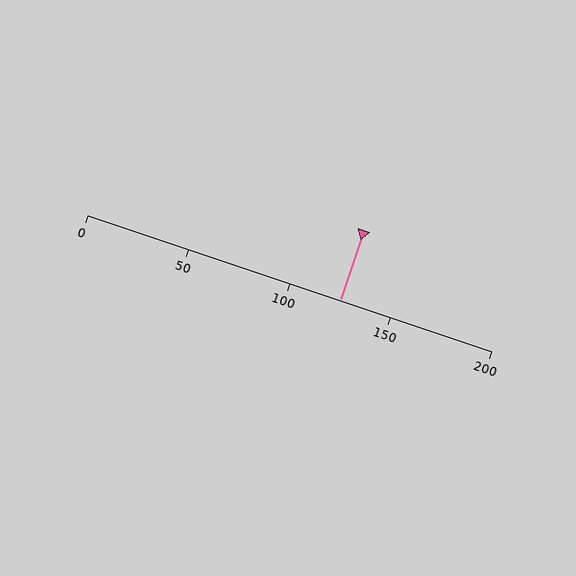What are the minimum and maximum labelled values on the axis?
The axis runs from 0 to 200.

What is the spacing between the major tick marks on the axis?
The major ticks are spaced 50 apart.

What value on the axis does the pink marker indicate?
The marker indicates approximately 125.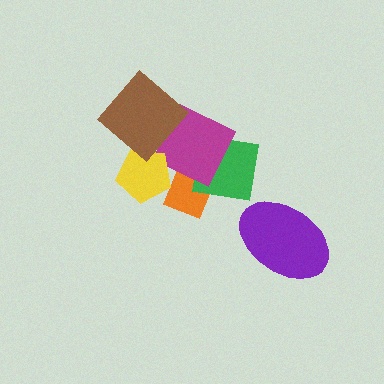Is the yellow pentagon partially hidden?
Yes, it is partially covered by another shape.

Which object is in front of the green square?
The magenta diamond is in front of the green square.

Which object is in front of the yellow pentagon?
The brown diamond is in front of the yellow pentagon.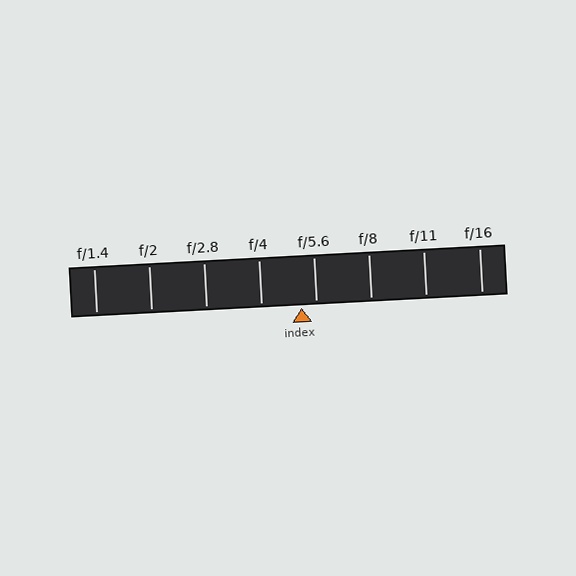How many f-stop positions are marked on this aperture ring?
There are 8 f-stop positions marked.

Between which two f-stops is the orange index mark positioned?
The index mark is between f/4 and f/5.6.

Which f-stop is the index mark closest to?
The index mark is closest to f/5.6.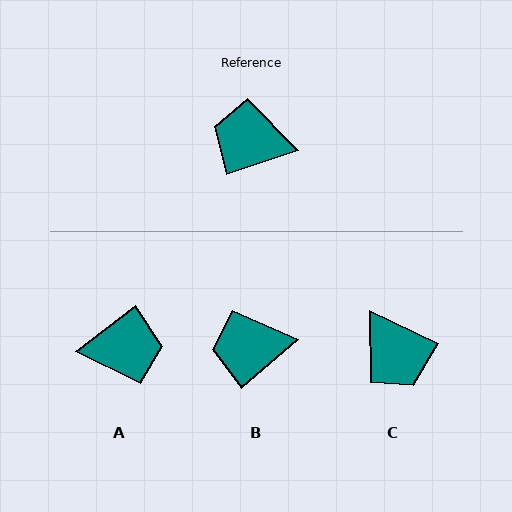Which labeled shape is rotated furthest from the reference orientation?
A, about 161 degrees away.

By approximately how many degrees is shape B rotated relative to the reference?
Approximately 22 degrees counter-clockwise.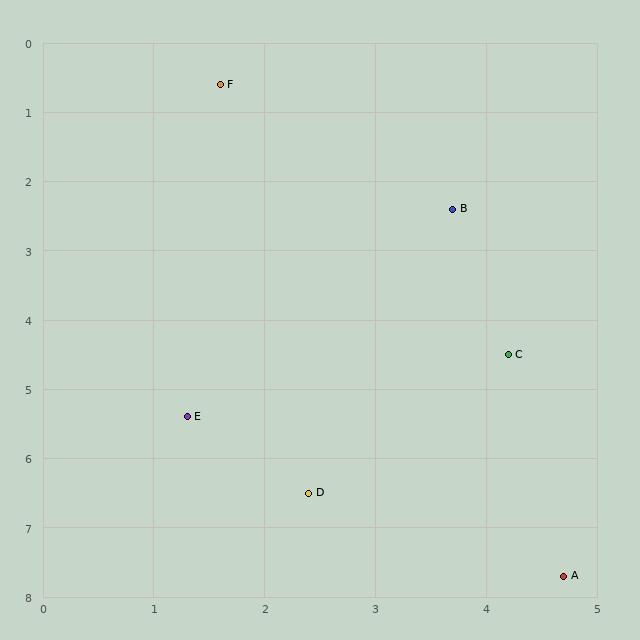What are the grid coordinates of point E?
Point E is at approximately (1.3, 5.4).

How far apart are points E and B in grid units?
Points E and B are about 3.8 grid units apart.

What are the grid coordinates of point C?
Point C is at approximately (4.2, 4.5).